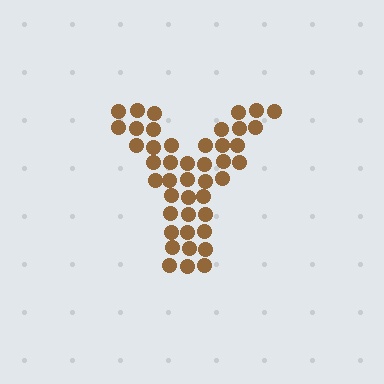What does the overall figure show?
The overall figure shows the letter Y.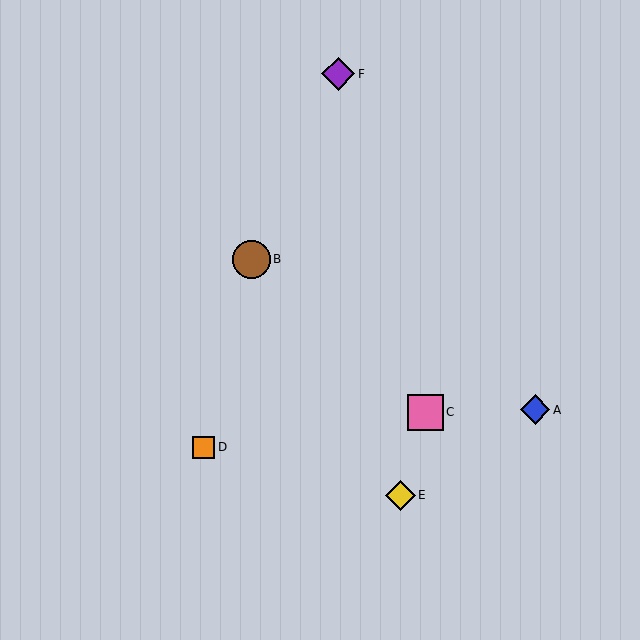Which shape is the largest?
The brown circle (labeled B) is the largest.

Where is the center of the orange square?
The center of the orange square is at (203, 447).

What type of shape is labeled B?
Shape B is a brown circle.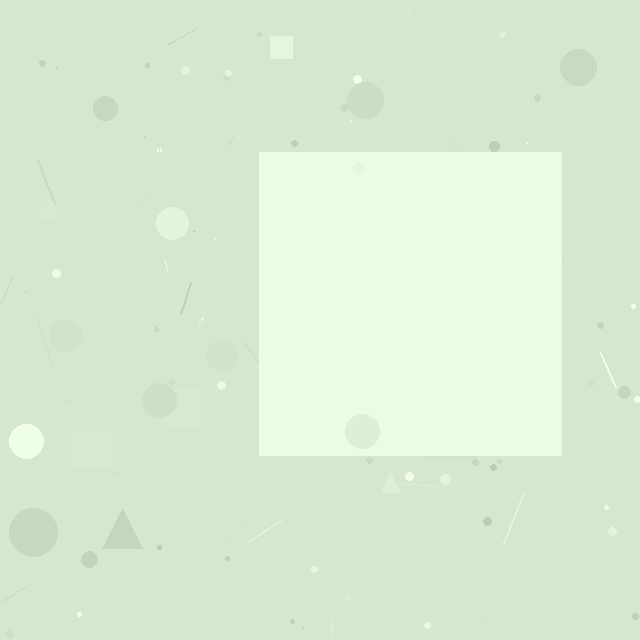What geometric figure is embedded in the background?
A square is embedded in the background.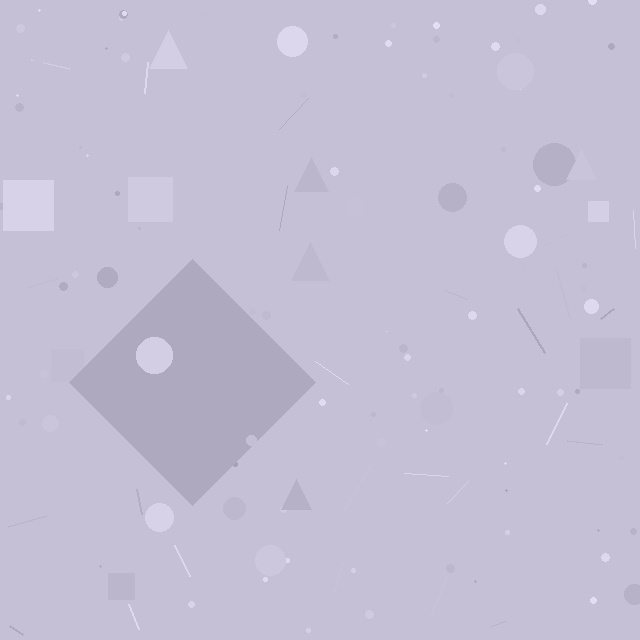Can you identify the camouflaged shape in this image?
The camouflaged shape is a diamond.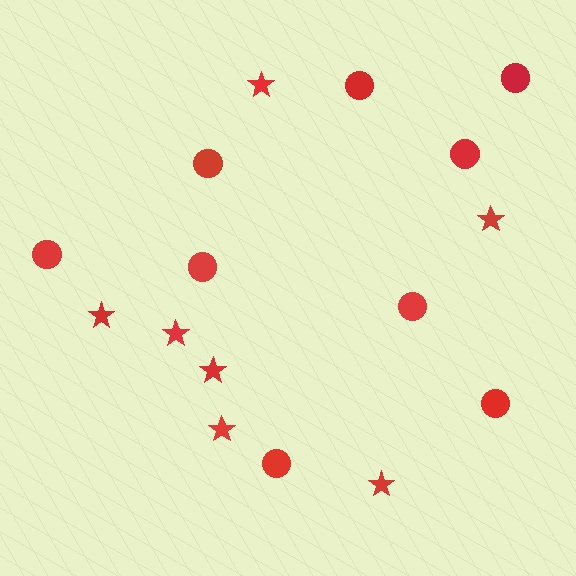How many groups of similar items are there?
There are 2 groups: one group of stars (7) and one group of circles (9).